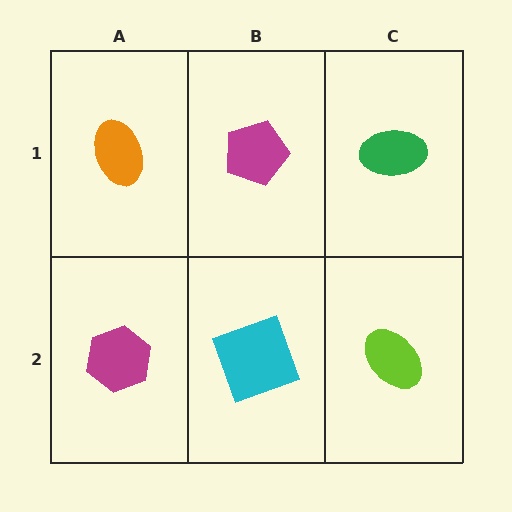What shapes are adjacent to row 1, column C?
A lime ellipse (row 2, column C), a magenta pentagon (row 1, column B).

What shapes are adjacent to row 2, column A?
An orange ellipse (row 1, column A), a cyan square (row 2, column B).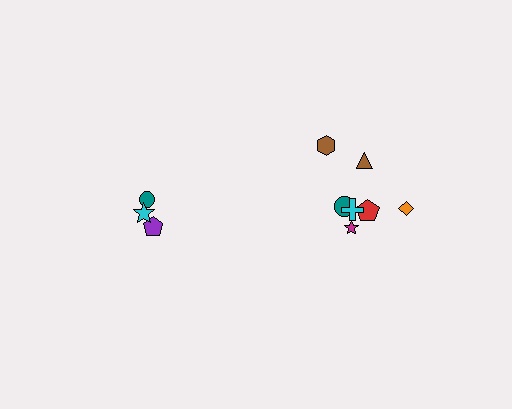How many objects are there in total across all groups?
There are 10 objects.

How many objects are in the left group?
There are 3 objects.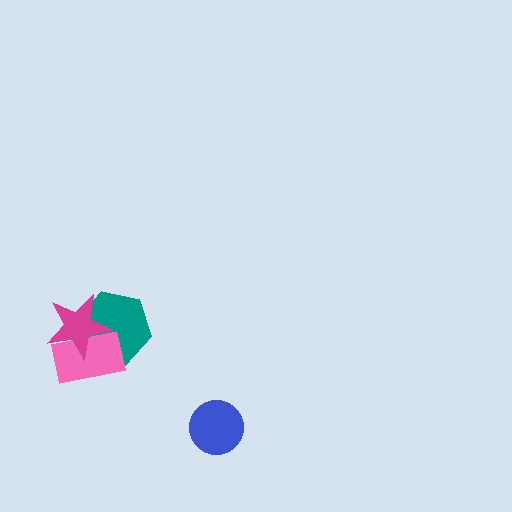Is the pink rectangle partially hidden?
Yes, it is partially covered by another shape.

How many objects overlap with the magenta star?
2 objects overlap with the magenta star.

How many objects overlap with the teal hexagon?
2 objects overlap with the teal hexagon.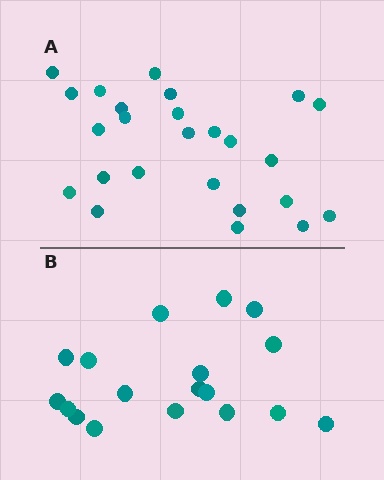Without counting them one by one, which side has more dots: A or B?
Region A (the top region) has more dots.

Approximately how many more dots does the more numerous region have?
Region A has roughly 8 or so more dots than region B.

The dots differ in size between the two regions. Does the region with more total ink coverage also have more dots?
No. Region B has more total ink coverage because its dots are larger, but region A actually contains more individual dots. Total area can be misleading — the number of items is what matters here.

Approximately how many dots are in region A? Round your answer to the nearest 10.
About 20 dots. (The exact count is 25, which rounds to 20.)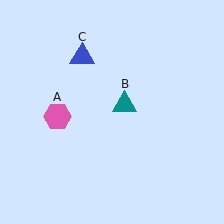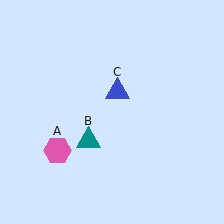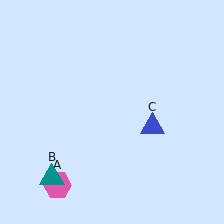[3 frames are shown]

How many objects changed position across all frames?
3 objects changed position: pink hexagon (object A), teal triangle (object B), blue triangle (object C).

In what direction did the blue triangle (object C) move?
The blue triangle (object C) moved down and to the right.